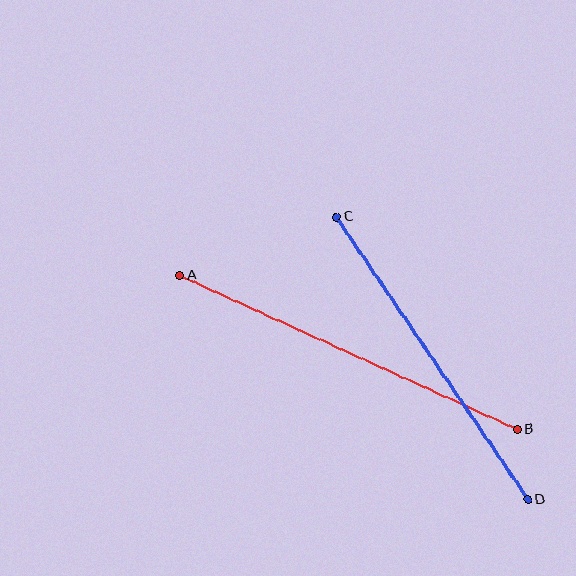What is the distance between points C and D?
The distance is approximately 341 pixels.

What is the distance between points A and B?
The distance is approximately 371 pixels.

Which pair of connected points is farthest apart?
Points A and B are farthest apart.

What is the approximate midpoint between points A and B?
The midpoint is at approximately (349, 352) pixels.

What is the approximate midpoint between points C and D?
The midpoint is at approximately (432, 358) pixels.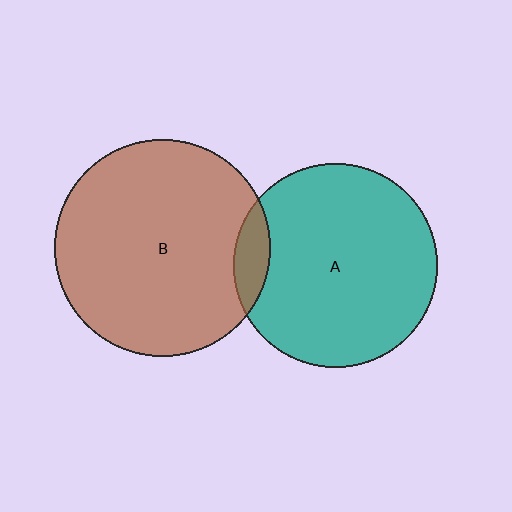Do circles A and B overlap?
Yes.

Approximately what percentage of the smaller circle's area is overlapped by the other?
Approximately 10%.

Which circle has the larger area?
Circle B (brown).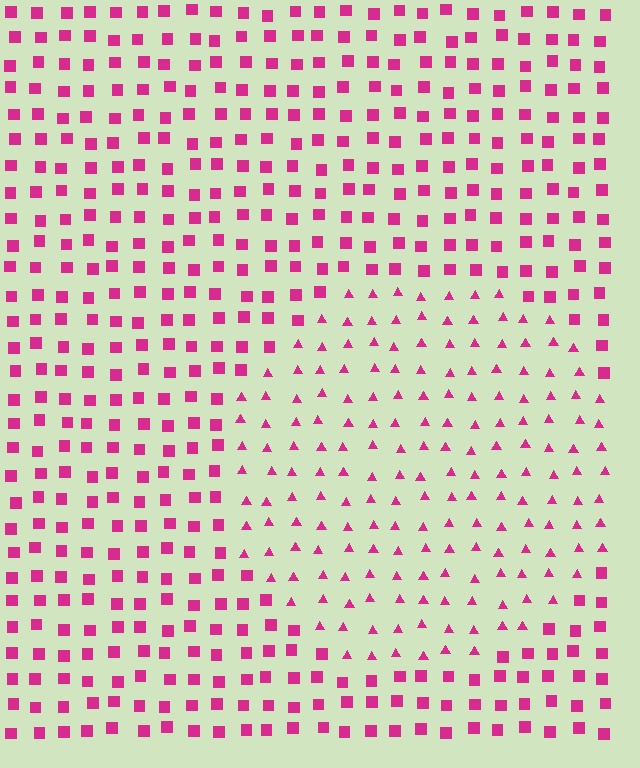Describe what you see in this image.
The image is filled with small magenta elements arranged in a uniform grid. A circle-shaped region contains triangles, while the surrounding area contains squares. The boundary is defined purely by the change in element shape.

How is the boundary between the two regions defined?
The boundary is defined by a change in element shape: triangles inside vs. squares outside. All elements share the same color and spacing.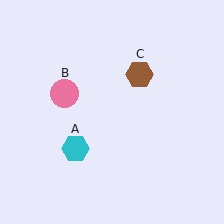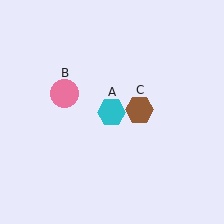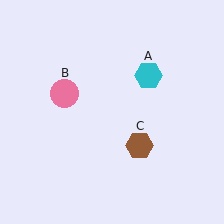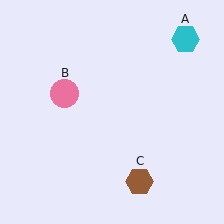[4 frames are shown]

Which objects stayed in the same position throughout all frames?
Pink circle (object B) remained stationary.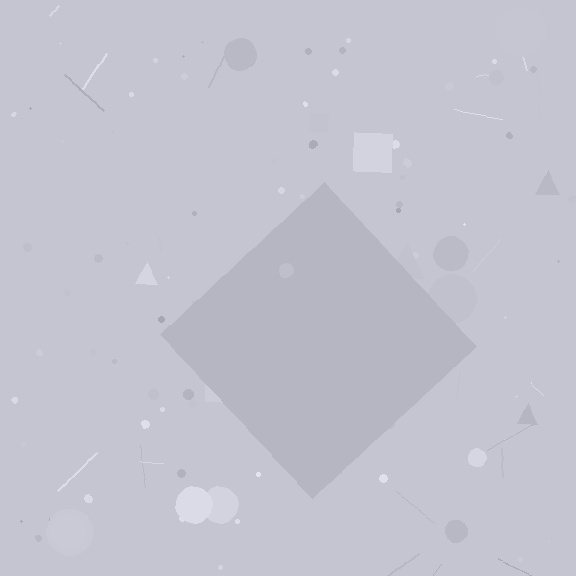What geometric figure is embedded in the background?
A diamond is embedded in the background.